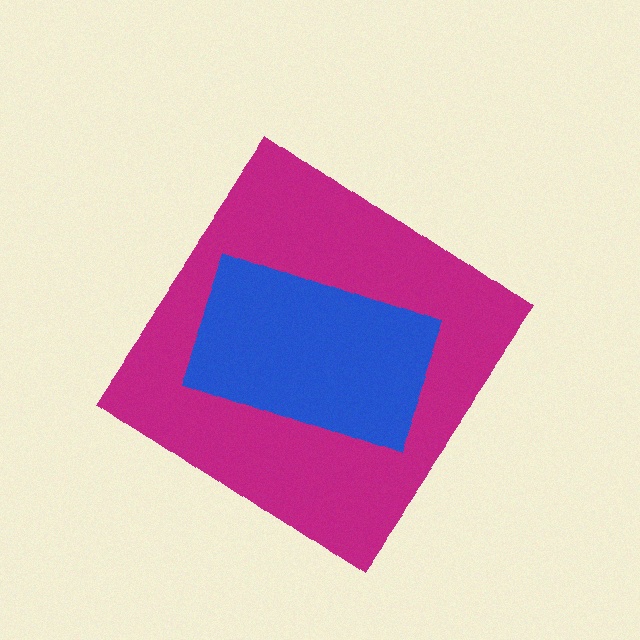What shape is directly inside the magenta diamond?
The blue rectangle.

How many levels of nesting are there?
2.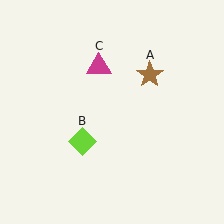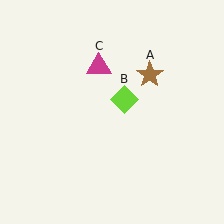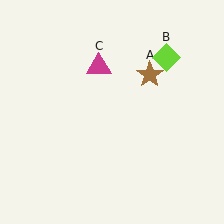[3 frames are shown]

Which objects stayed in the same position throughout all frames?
Brown star (object A) and magenta triangle (object C) remained stationary.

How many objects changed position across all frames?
1 object changed position: lime diamond (object B).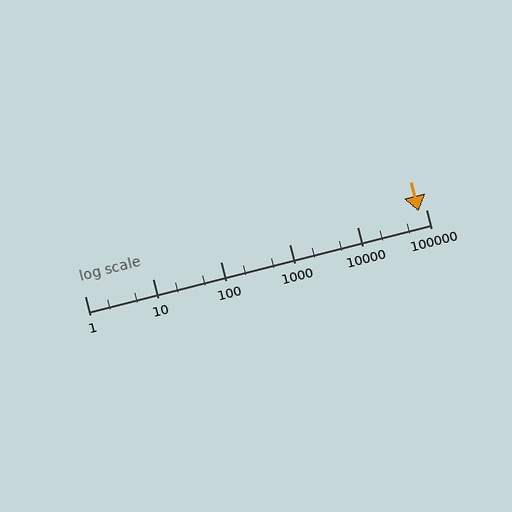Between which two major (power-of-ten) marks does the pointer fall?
The pointer is between 10000 and 100000.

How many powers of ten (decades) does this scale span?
The scale spans 5 decades, from 1 to 100000.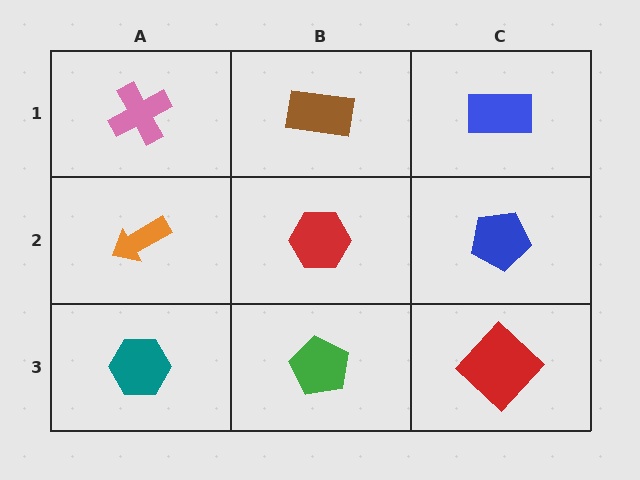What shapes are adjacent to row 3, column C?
A blue pentagon (row 2, column C), a green pentagon (row 3, column B).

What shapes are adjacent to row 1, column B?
A red hexagon (row 2, column B), a pink cross (row 1, column A), a blue rectangle (row 1, column C).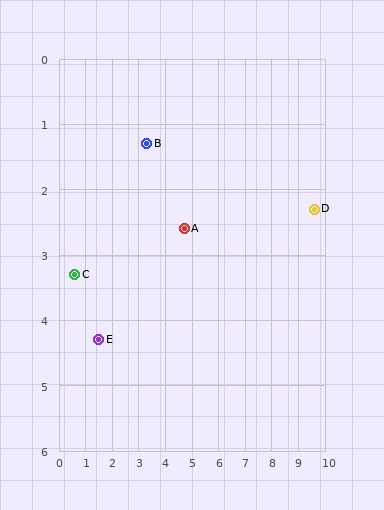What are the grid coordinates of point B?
Point B is at approximately (3.3, 1.3).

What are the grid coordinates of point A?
Point A is at approximately (4.7, 2.6).